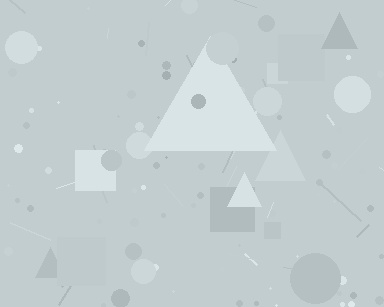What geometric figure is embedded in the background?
A triangle is embedded in the background.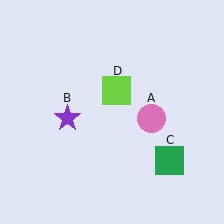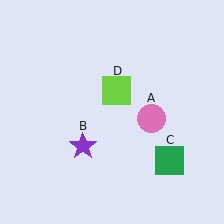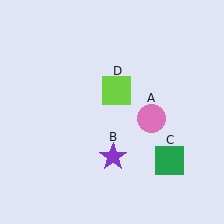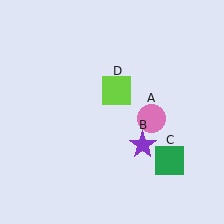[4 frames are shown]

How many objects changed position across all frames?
1 object changed position: purple star (object B).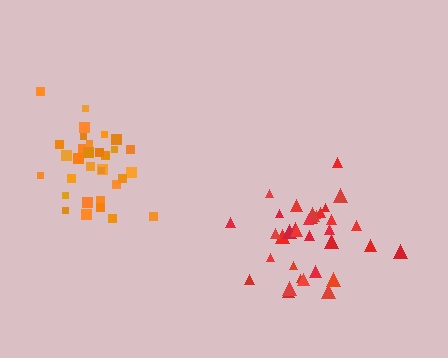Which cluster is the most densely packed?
Red.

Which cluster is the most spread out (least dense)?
Orange.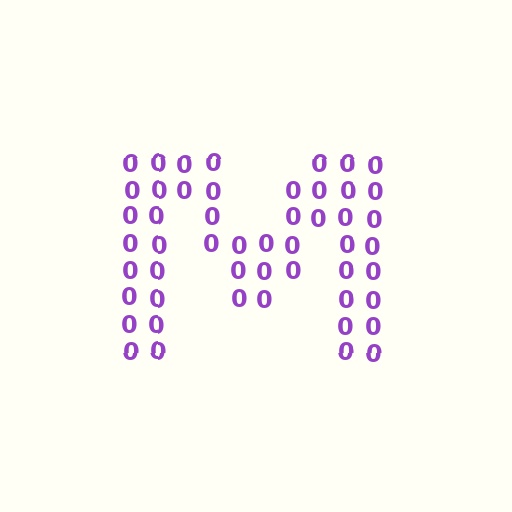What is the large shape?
The large shape is the letter M.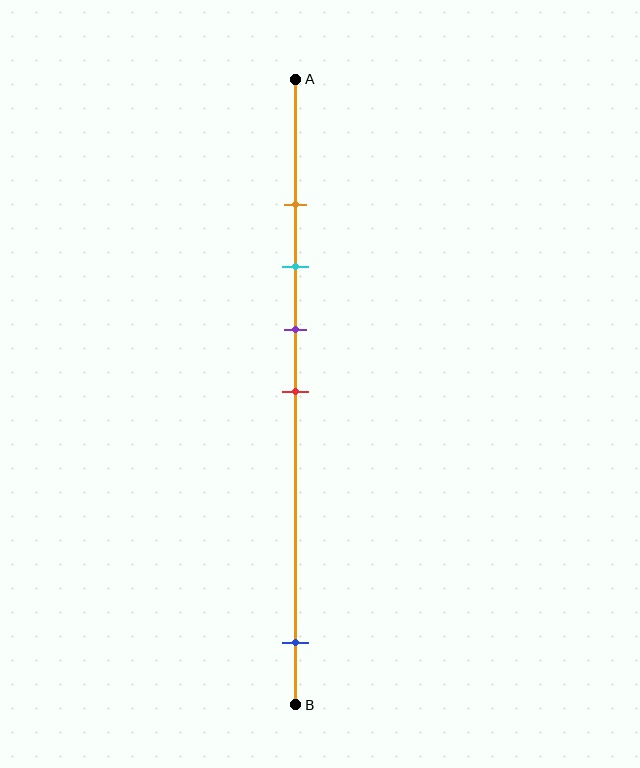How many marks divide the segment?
There are 5 marks dividing the segment.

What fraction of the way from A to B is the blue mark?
The blue mark is approximately 90% (0.9) of the way from A to B.